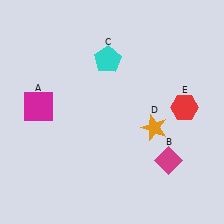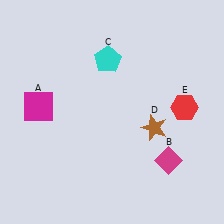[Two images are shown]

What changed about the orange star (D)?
In Image 1, D is orange. In Image 2, it changed to brown.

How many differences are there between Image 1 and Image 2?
There is 1 difference between the two images.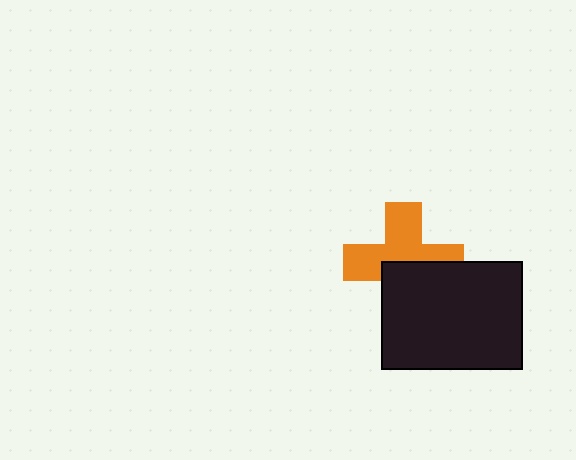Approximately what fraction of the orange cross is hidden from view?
Roughly 42% of the orange cross is hidden behind the black rectangle.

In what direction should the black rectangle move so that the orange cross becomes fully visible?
The black rectangle should move down. That is the shortest direction to clear the overlap and leave the orange cross fully visible.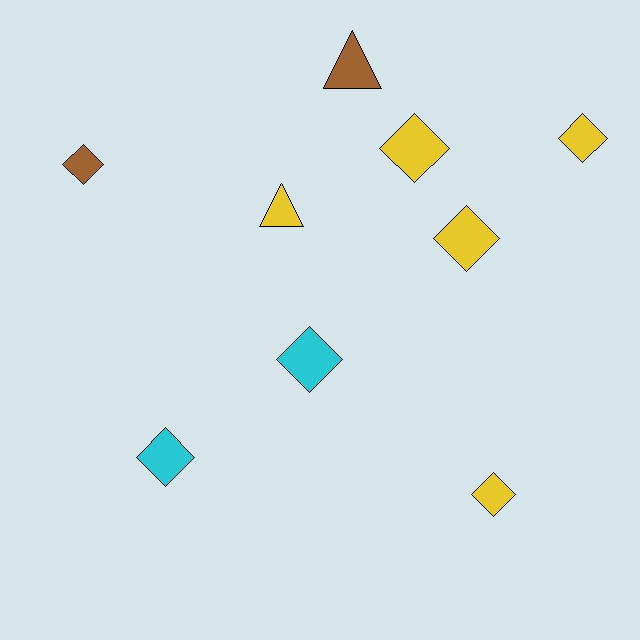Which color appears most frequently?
Yellow, with 5 objects.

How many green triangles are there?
There are no green triangles.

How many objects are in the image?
There are 9 objects.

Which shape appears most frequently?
Diamond, with 7 objects.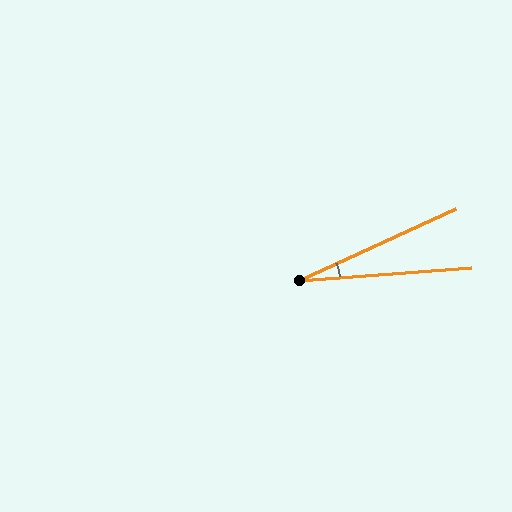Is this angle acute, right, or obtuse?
It is acute.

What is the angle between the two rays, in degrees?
Approximately 20 degrees.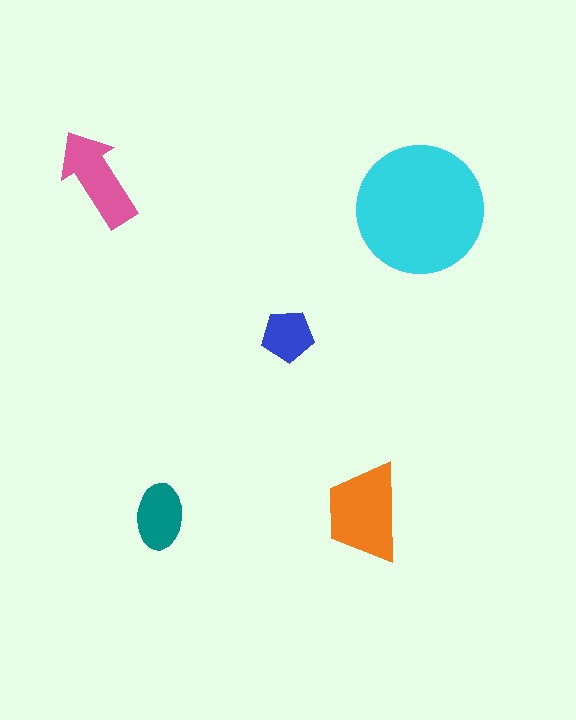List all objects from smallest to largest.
The blue pentagon, the teal ellipse, the pink arrow, the orange trapezoid, the cyan circle.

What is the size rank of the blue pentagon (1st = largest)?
5th.